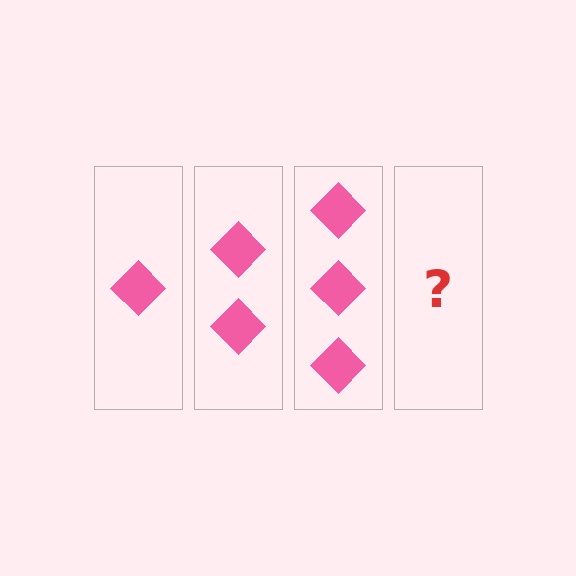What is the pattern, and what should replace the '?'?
The pattern is that each step adds one more diamond. The '?' should be 4 diamonds.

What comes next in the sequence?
The next element should be 4 diamonds.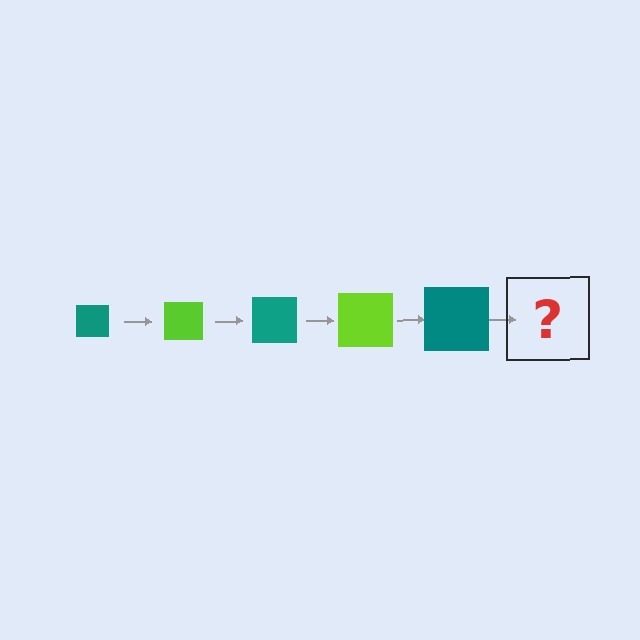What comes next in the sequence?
The next element should be a lime square, larger than the previous one.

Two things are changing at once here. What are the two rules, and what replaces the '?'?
The two rules are that the square grows larger each step and the color cycles through teal and lime. The '?' should be a lime square, larger than the previous one.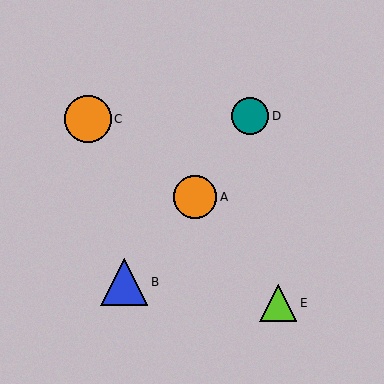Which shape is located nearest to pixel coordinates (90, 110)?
The orange circle (labeled C) at (88, 119) is nearest to that location.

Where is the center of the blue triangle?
The center of the blue triangle is at (124, 282).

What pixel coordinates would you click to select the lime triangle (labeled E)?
Click at (278, 303) to select the lime triangle E.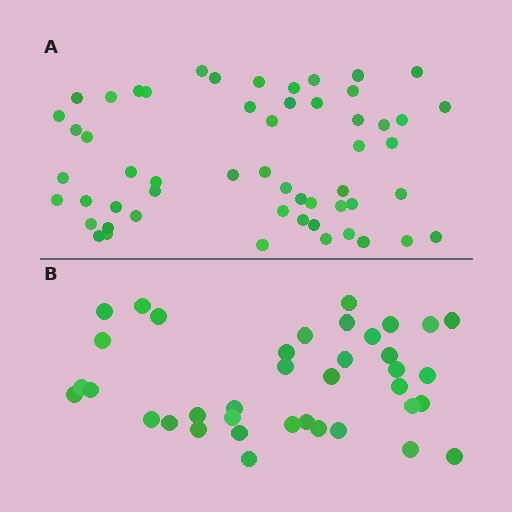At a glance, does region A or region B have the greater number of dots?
Region A (the top region) has more dots.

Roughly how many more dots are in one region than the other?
Region A has approximately 15 more dots than region B.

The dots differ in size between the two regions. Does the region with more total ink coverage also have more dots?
No. Region B has more total ink coverage because its dots are larger, but region A actually contains more individual dots. Total area can be misleading — the number of items is what matters here.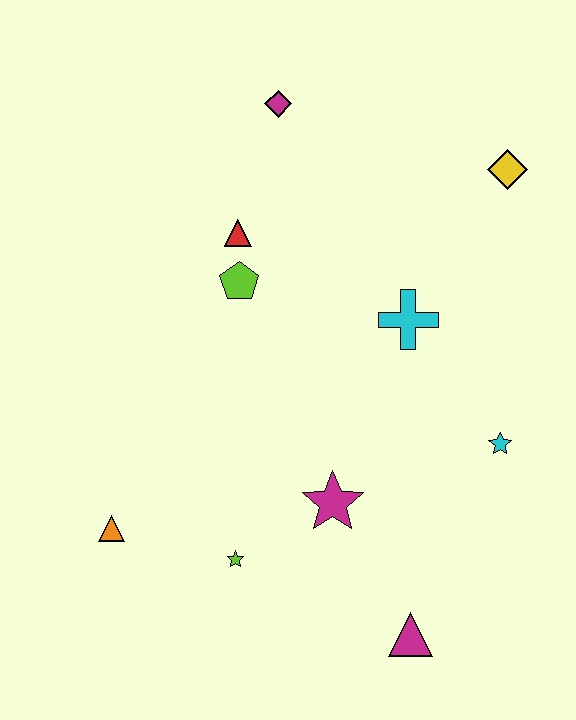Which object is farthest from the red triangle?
The magenta triangle is farthest from the red triangle.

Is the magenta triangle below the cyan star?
Yes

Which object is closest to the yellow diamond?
The cyan cross is closest to the yellow diamond.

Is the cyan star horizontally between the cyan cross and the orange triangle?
No